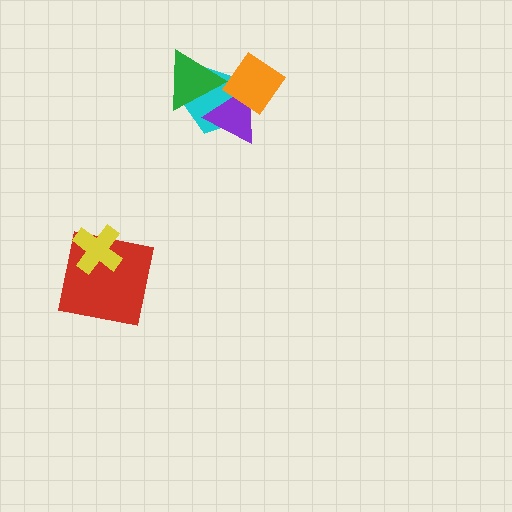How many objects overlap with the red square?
1 object overlaps with the red square.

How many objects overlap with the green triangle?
2 objects overlap with the green triangle.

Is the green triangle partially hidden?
Yes, it is partially covered by another shape.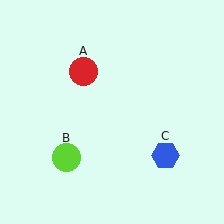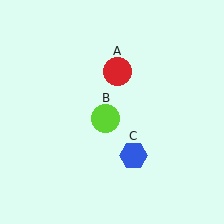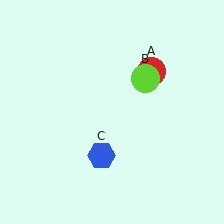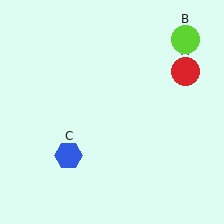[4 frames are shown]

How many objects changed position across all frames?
3 objects changed position: red circle (object A), lime circle (object B), blue hexagon (object C).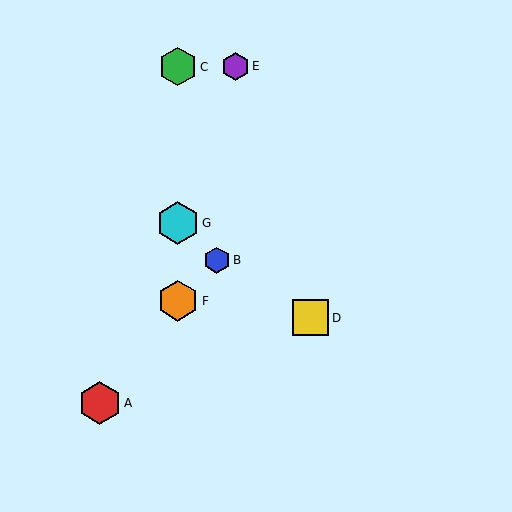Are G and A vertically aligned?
No, G is at x≈178 and A is at x≈100.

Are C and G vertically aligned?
Yes, both are at x≈178.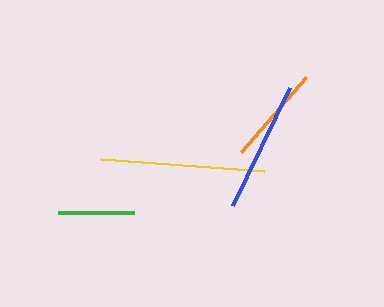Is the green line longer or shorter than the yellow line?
The yellow line is longer than the green line.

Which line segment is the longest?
The yellow line is the longest at approximately 163 pixels.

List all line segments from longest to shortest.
From longest to shortest: yellow, blue, orange, green.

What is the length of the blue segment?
The blue segment is approximately 131 pixels long.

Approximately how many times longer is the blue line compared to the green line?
The blue line is approximately 1.7 times the length of the green line.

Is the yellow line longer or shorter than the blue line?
The yellow line is longer than the blue line.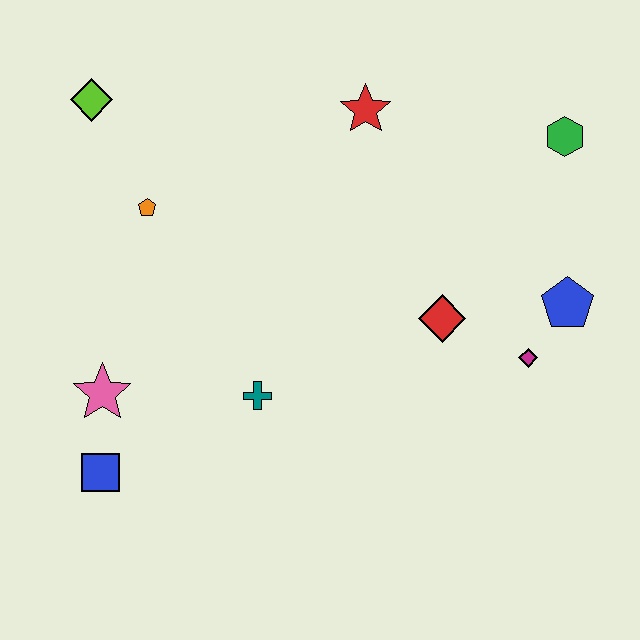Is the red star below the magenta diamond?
No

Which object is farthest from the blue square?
The green hexagon is farthest from the blue square.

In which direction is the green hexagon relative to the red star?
The green hexagon is to the right of the red star.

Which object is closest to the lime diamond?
The orange pentagon is closest to the lime diamond.